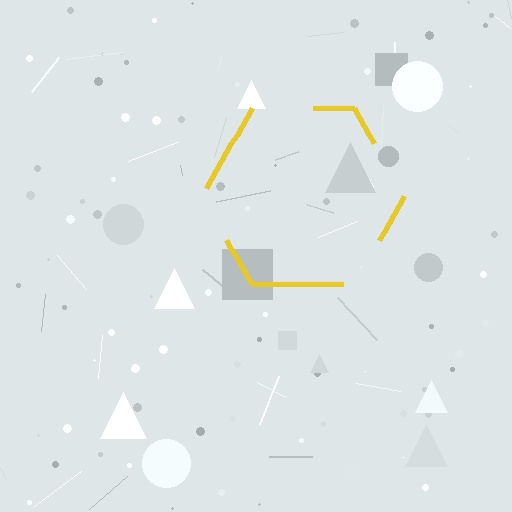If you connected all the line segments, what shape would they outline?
They would outline a hexagon.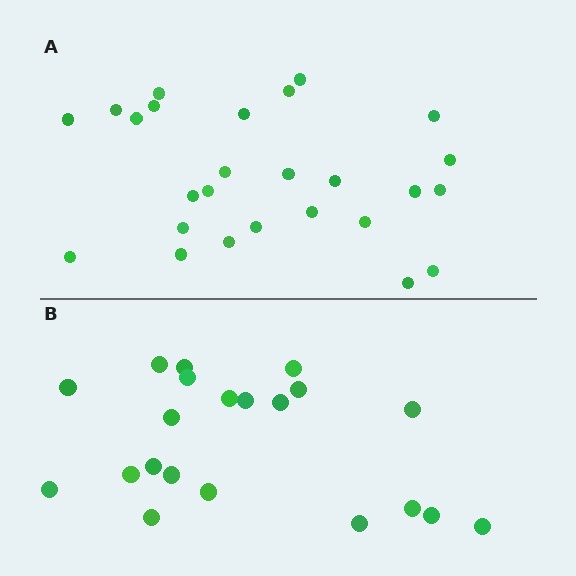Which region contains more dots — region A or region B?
Region A (the top region) has more dots.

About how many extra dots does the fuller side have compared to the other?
Region A has about 5 more dots than region B.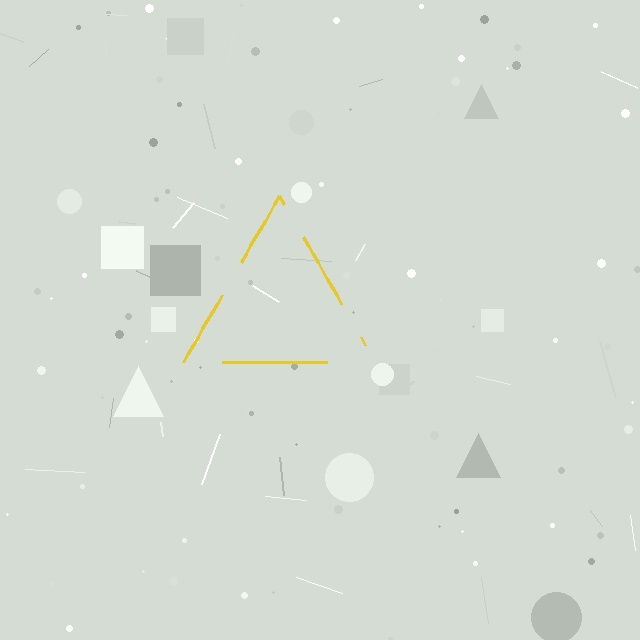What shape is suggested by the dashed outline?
The dashed outline suggests a triangle.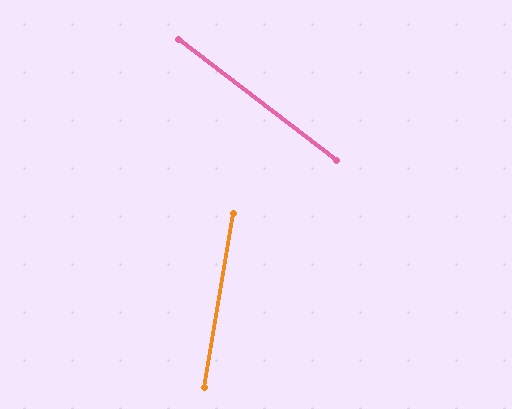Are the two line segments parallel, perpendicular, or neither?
Neither parallel nor perpendicular — they differ by about 62°.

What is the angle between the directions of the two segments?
Approximately 62 degrees.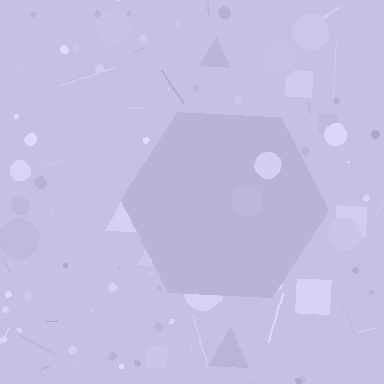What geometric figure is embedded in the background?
A hexagon is embedded in the background.